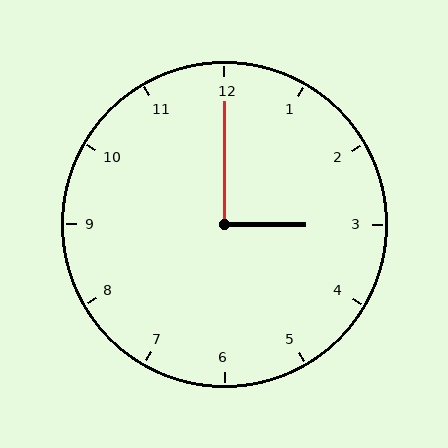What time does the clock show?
3:00.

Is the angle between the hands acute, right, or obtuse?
It is right.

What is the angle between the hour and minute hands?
Approximately 90 degrees.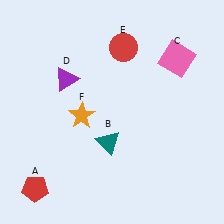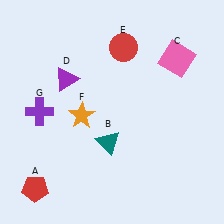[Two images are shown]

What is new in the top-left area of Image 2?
A purple cross (G) was added in the top-left area of Image 2.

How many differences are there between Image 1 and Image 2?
There is 1 difference between the two images.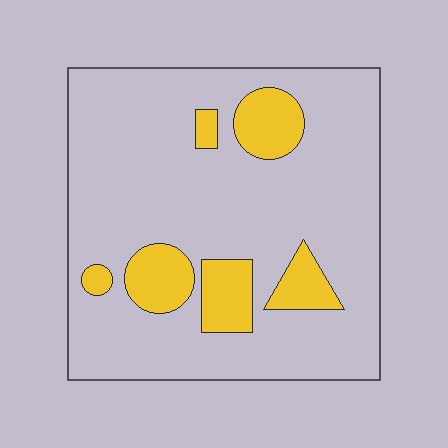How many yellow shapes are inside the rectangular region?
6.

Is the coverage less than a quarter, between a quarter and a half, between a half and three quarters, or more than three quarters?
Less than a quarter.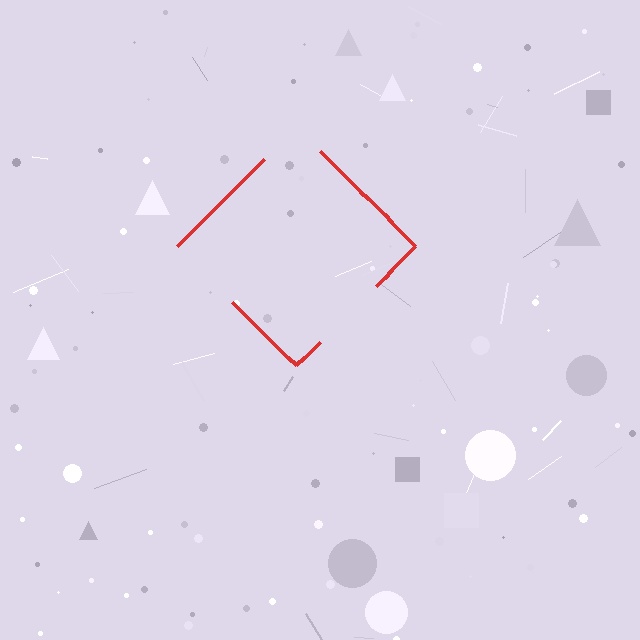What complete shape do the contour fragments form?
The contour fragments form a diamond.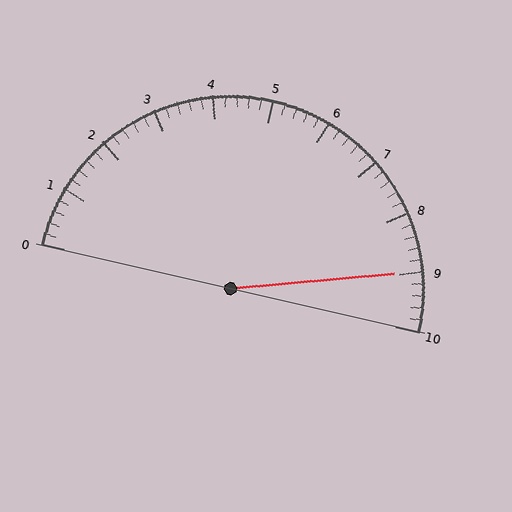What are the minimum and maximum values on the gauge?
The gauge ranges from 0 to 10.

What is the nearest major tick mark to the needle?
The nearest major tick mark is 9.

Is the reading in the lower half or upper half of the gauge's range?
The reading is in the upper half of the range (0 to 10).